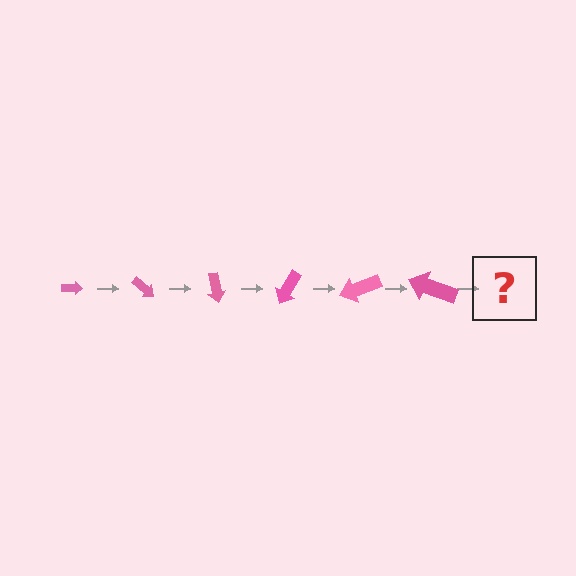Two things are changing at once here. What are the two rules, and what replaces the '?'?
The two rules are that the arrow grows larger each step and it rotates 40 degrees each step. The '?' should be an arrow, larger than the previous one and rotated 240 degrees from the start.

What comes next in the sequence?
The next element should be an arrow, larger than the previous one and rotated 240 degrees from the start.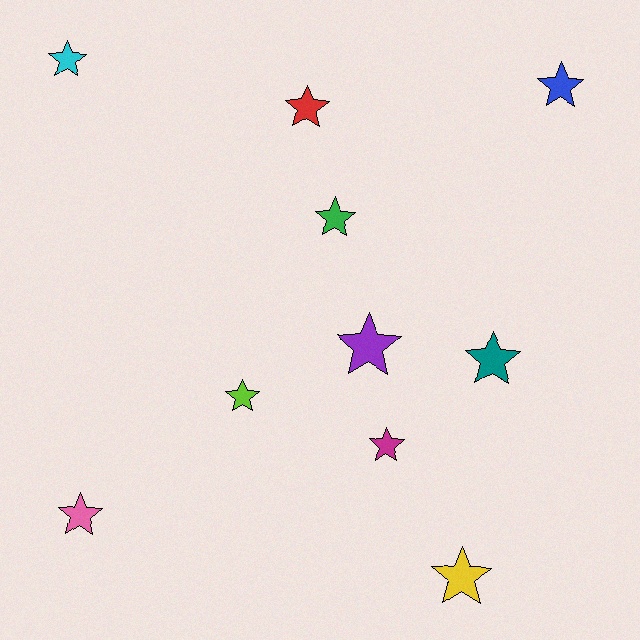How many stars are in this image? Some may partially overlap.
There are 10 stars.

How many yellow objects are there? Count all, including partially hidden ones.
There is 1 yellow object.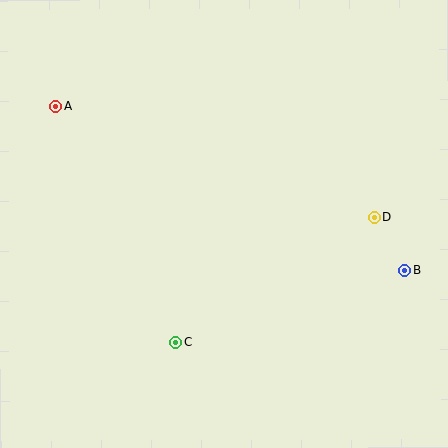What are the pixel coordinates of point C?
Point C is at (176, 342).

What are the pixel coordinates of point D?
Point D is at (374, 218).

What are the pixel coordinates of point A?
Point A is at (55, 106).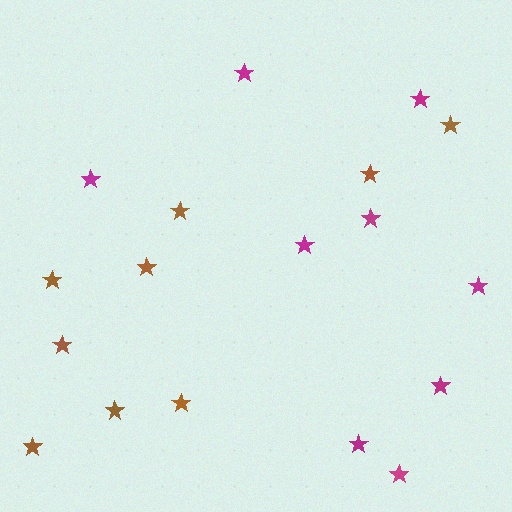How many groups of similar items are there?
There are 2 groups: one group of brown stars (9) and one group of magenta stars (9).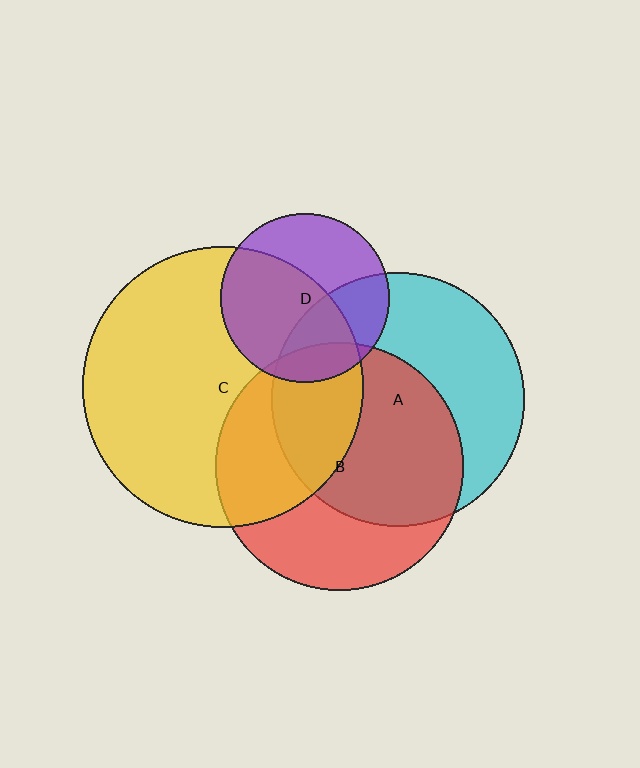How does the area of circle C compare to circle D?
Approximately 2.7 times.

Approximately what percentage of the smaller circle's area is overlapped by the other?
Approximately 40%.